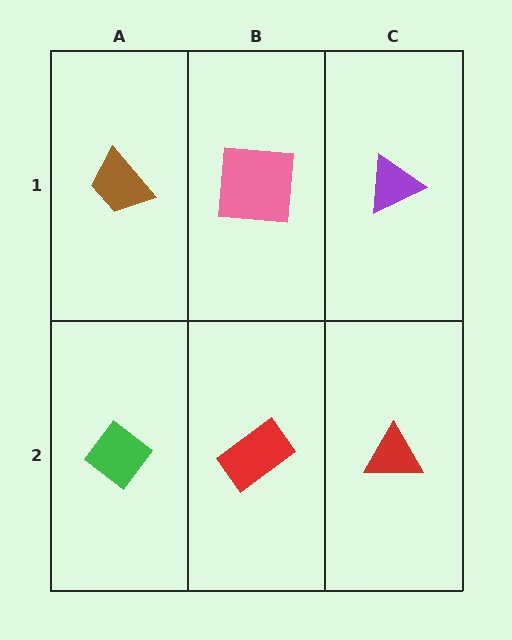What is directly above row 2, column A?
A brown trapezoid.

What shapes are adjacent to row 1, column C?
A red triangle (row 2, column C), a pink square (row 1, column B).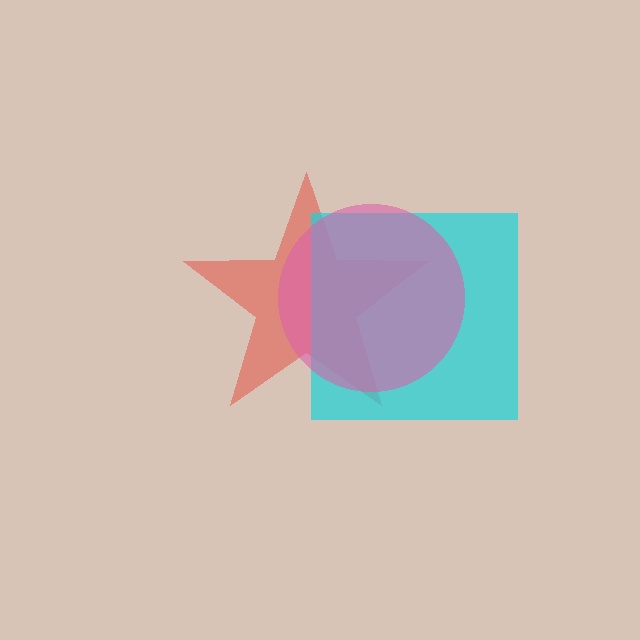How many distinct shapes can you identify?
There are 3 distinct shapes: a red star, a cyan square, a pink circle.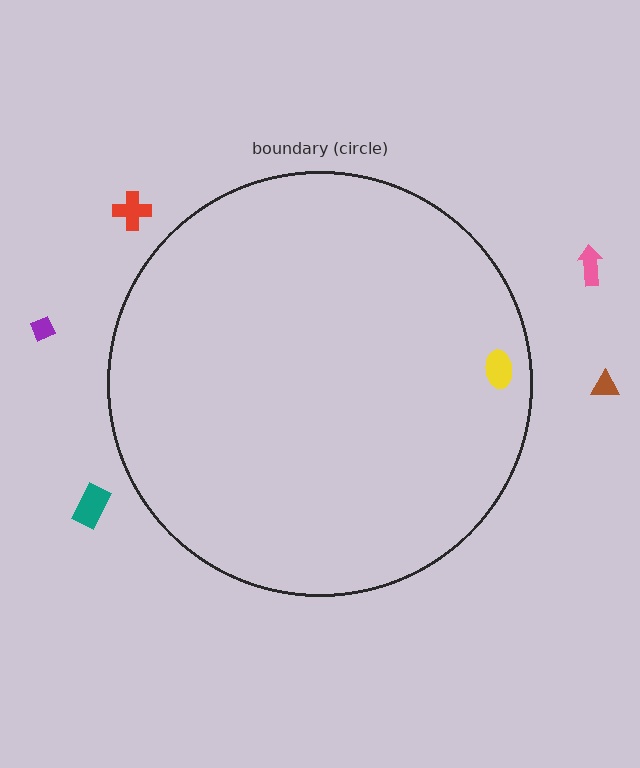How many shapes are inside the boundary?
1 inside, 5 outside.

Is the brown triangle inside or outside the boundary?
Outside.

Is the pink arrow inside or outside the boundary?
Outside.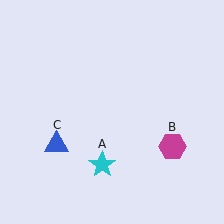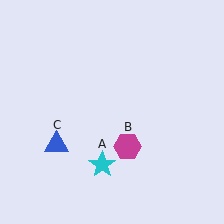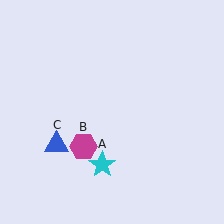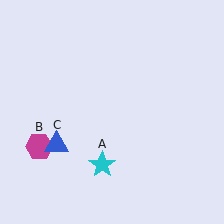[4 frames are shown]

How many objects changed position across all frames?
1 object changed position: magenta hexagon (object B).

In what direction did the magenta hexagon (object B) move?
The magenta hexagon (object B) moved left.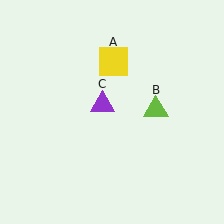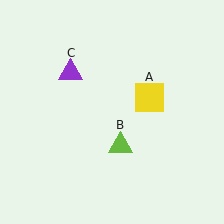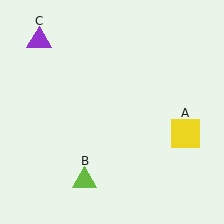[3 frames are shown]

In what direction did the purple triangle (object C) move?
The purple triangle (object C) moved up and to the left.